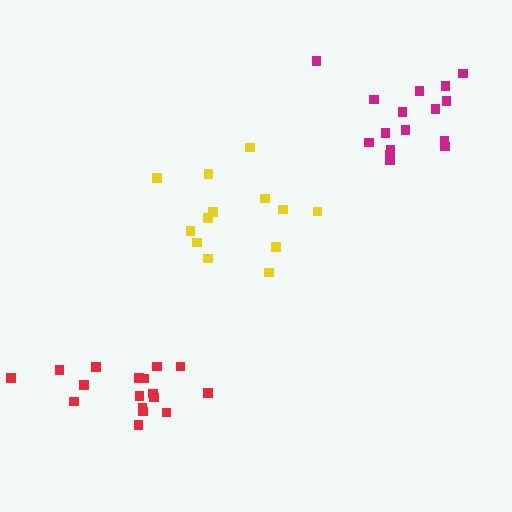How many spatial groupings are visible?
There are 3 spatial groupings.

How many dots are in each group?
Group 1: 17 dots, Group 2: 14 dots, Group 3: 16 dots (47 total).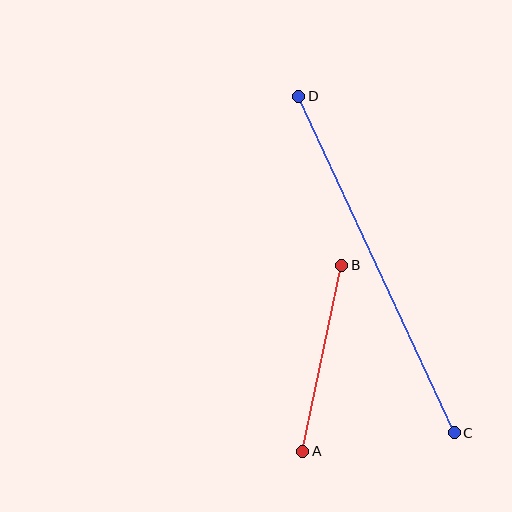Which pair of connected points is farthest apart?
Points C and D are farthest apart.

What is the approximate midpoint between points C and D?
The midpoint is at approximately (376, 265) pixels.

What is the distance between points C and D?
The distance is approximately 371 pixels.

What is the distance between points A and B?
The distance is approximately 190 pixels.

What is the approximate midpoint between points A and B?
The midpoint is at approximately (322, 358) pixels.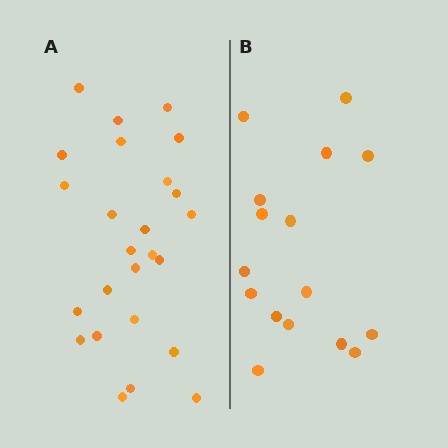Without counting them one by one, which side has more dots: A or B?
Region A (the left region) has more dots.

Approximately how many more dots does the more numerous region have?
Region A has roughly 8 or so more dots than region B.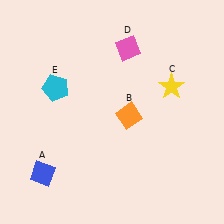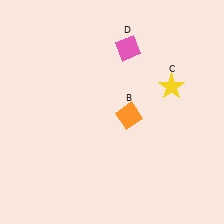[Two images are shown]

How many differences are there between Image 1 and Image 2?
There are 2 differences between the two images.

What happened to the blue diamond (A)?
The blue diamond (A) was removed in Image 2. It was in the bottom-left area of Image 1.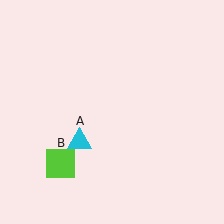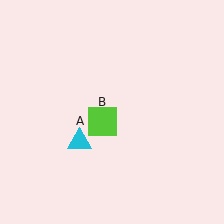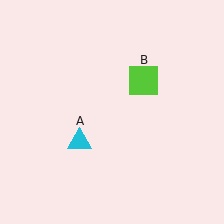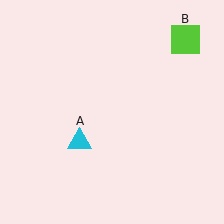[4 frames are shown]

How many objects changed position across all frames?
1 object changed position: lime square (object B).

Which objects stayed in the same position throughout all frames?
Cyan triangle (object A) remained stationary.